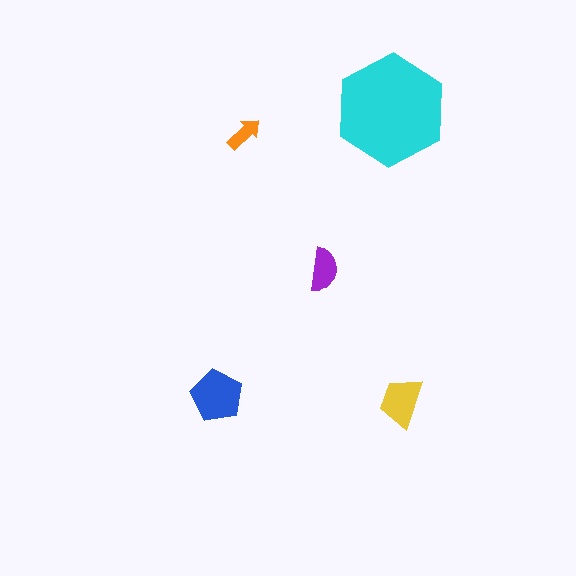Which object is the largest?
The cyan hexagon.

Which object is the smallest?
The orange arrow.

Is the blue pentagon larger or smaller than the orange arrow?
Larger.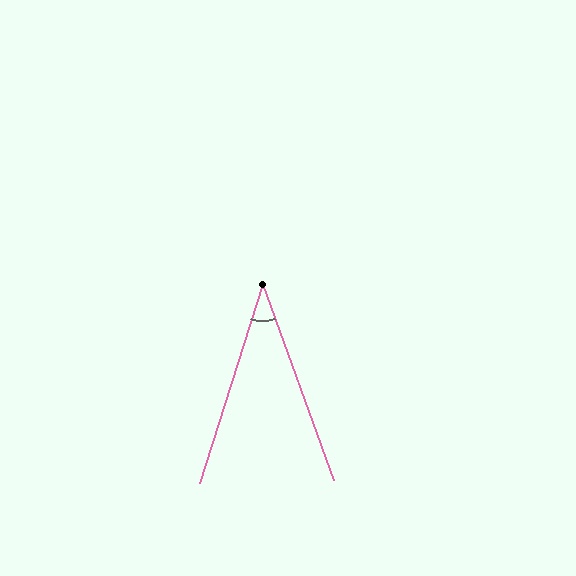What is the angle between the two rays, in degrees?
Approximately 38 degrees.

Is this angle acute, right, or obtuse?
It is acute.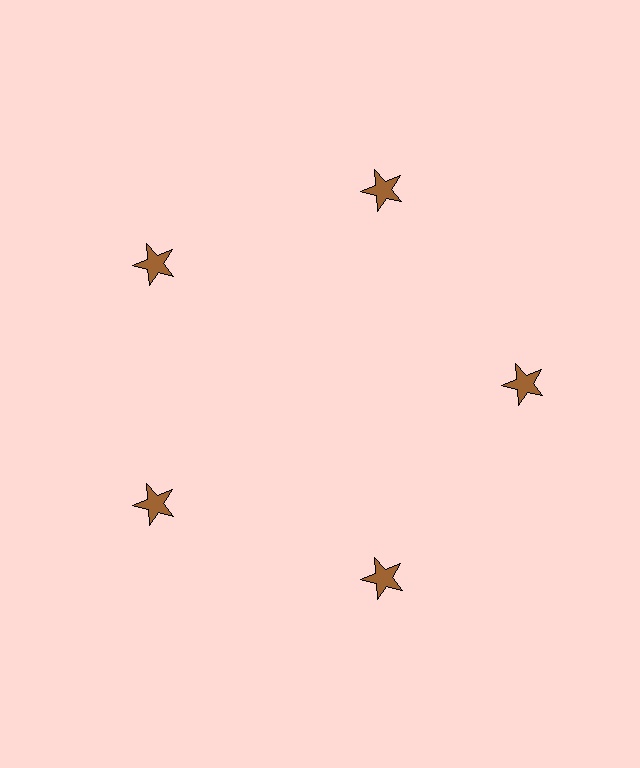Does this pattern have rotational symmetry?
Yes, this pattern has 5-fold rotational symmetry. It looks the same after rotating 72 degrees around the center.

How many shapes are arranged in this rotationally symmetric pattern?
There are 5 shapes, arranged in 5 groups of 1.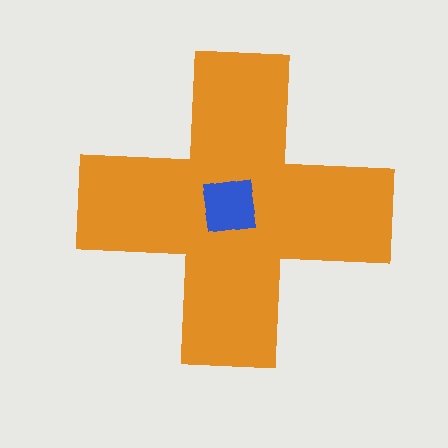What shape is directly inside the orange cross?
The blue square.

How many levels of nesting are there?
2.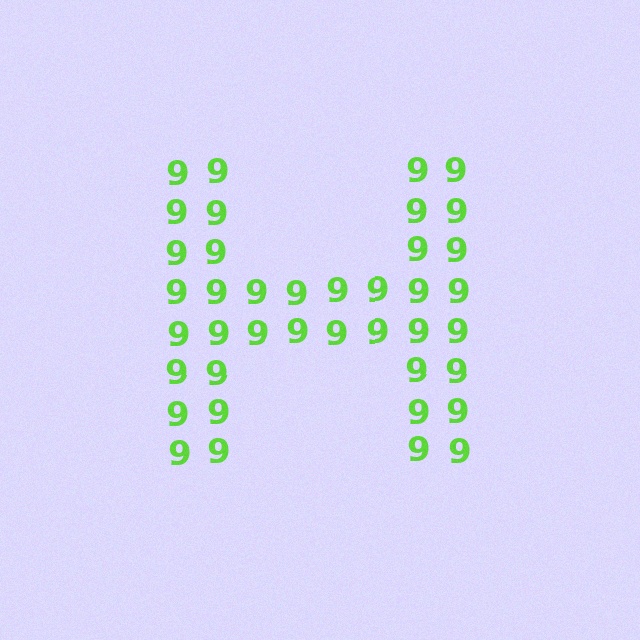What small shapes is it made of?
It is made of small digit 9's.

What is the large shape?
The large shape is the letter H.